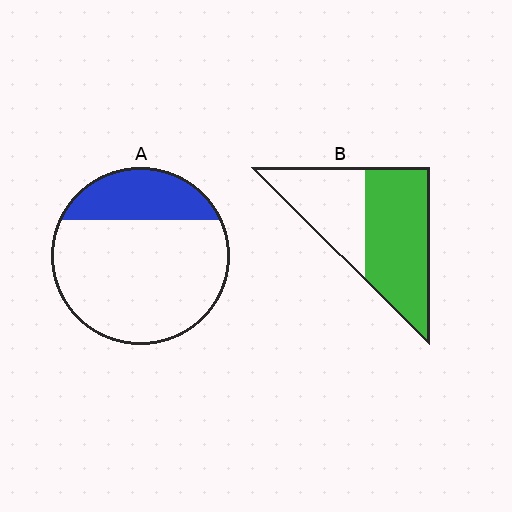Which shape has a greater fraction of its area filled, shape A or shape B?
Shape B.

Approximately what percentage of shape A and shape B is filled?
A is approximately 25% and B is approximately 60%.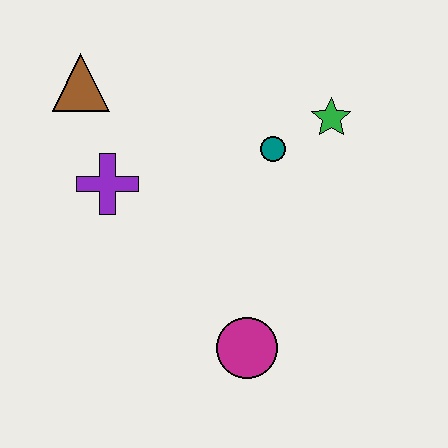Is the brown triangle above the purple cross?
Yes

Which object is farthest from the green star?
The brown triangle is farthest from the green star.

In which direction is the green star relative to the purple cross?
The green star is to the right of the purple cross.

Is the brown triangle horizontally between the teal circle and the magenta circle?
No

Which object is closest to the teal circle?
The green star is closest to the teal circle.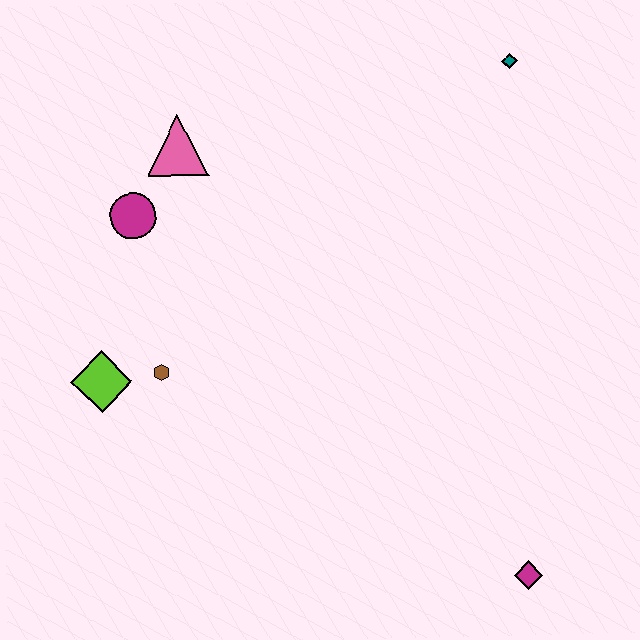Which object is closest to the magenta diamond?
The brown hexagon is closest to the magenta diamond.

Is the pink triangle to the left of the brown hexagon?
No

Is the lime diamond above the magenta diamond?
Yes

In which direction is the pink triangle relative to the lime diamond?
The pink triangle is above the lime diamond.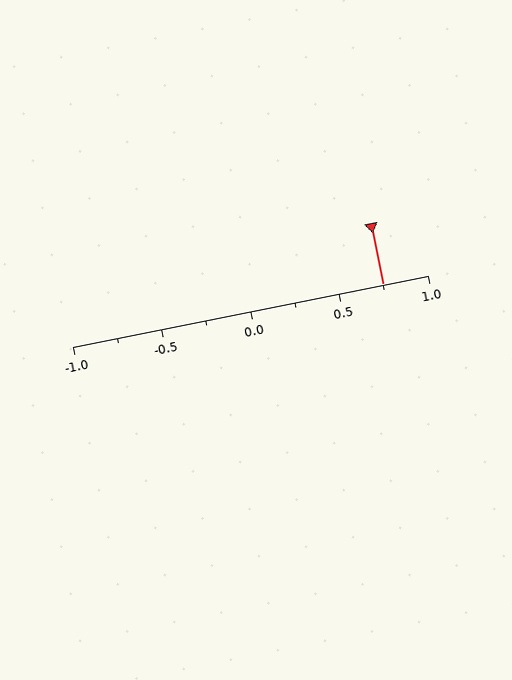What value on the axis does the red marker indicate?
The marker indicates approximately 0.75.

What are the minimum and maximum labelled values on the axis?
The axis runs from -1.0 to 1.0.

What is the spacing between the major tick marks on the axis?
The major ticks are spaced 0.5 apart.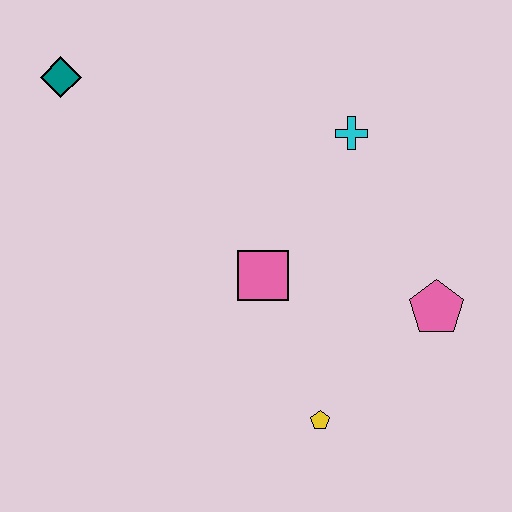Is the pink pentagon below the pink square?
Yes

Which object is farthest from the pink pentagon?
The teal diamond is farthest from the pink pentagon.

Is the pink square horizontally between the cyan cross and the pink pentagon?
No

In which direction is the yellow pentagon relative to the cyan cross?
The yellow pentagon is below the cyan cross.